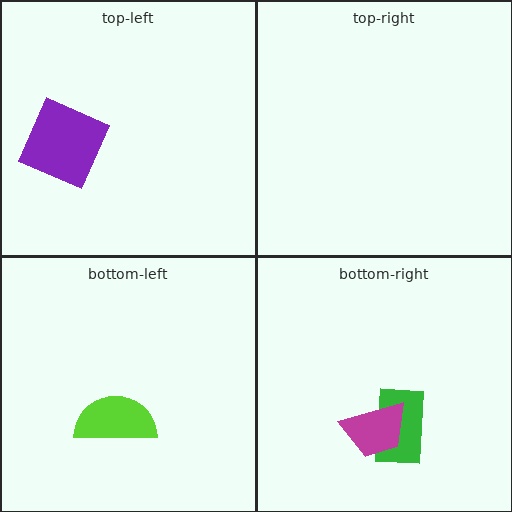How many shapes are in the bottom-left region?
1.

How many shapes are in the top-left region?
1.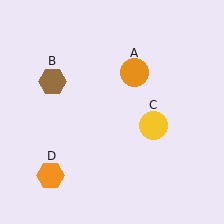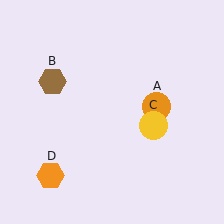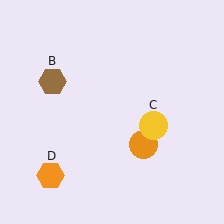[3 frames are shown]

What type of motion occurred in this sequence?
The orange circle (object A) rotated clockwise around the center of the scene.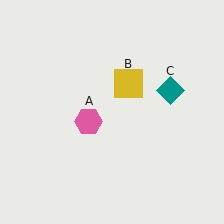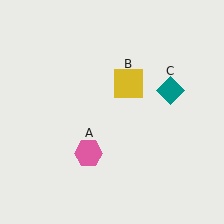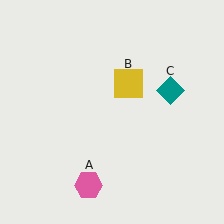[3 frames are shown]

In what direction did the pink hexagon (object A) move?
The pink hexagon (object A) moved down.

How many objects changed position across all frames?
1 object changed position: pink hexagon (object A).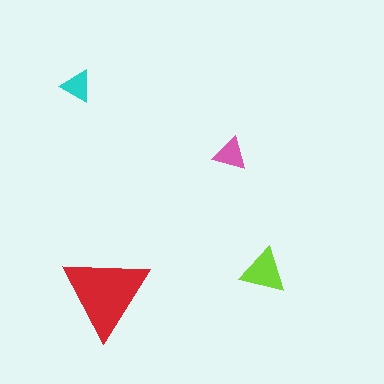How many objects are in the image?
There are 4 objects in the image.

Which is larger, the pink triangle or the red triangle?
The red one.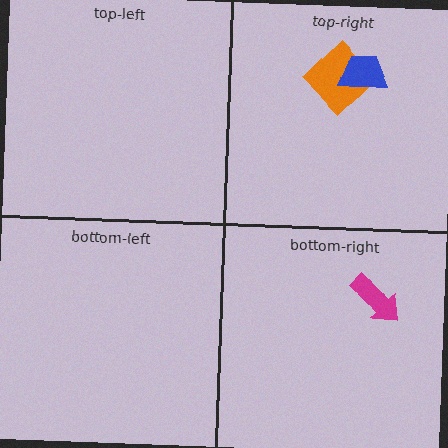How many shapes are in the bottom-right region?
1.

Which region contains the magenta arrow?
The bottom-right region.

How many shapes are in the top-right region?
2.